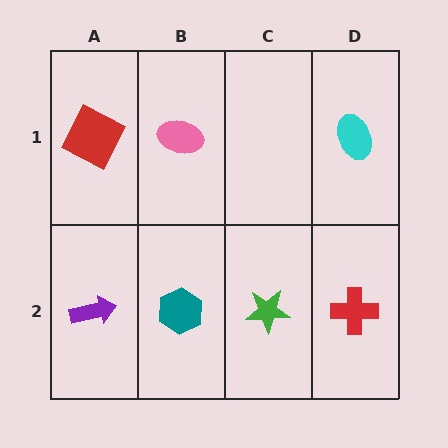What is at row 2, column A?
A purple arrow.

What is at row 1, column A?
A red square.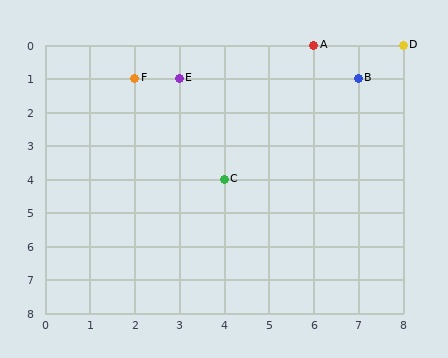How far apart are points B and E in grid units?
Points B and E are 4 columns apart.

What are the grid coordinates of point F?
Point F is at grid coordinates (2, 1).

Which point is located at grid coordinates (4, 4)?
Point C is at (4, 4).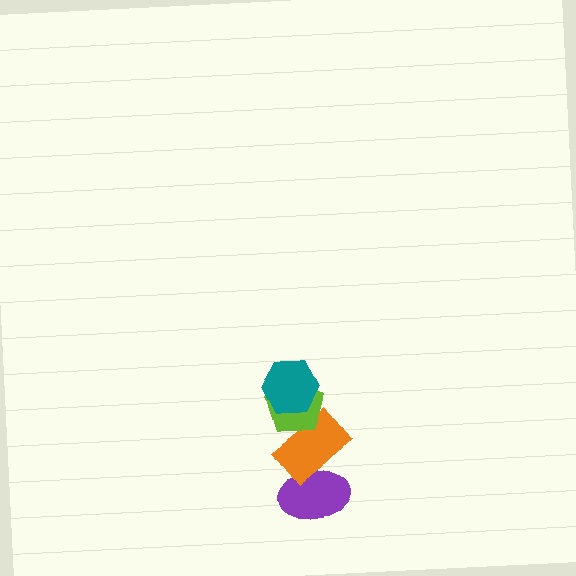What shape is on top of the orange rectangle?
The lime pentagon is on top of the orange rectangle.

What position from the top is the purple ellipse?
The purple ellipse is 4th from the top.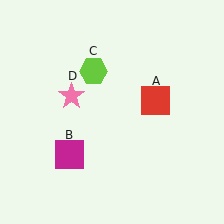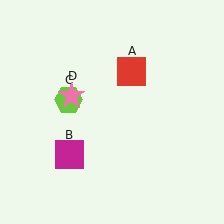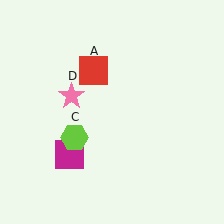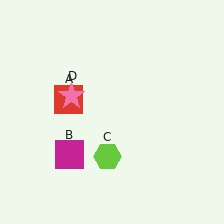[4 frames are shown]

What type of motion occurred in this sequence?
The red square (object A), lime hexagon (object C) rotated counterclockwise around the center of the scene.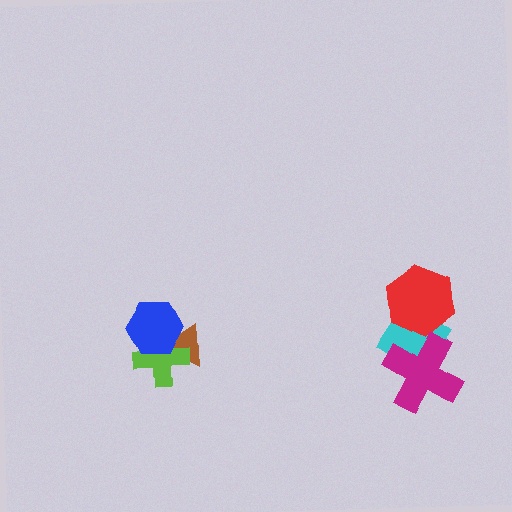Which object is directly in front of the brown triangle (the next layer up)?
The lime cross is directly in front of the brown triangle.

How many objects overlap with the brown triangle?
2 objects overlap with the brown triangle.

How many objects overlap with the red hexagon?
1 object overlaps with the red hexagon.